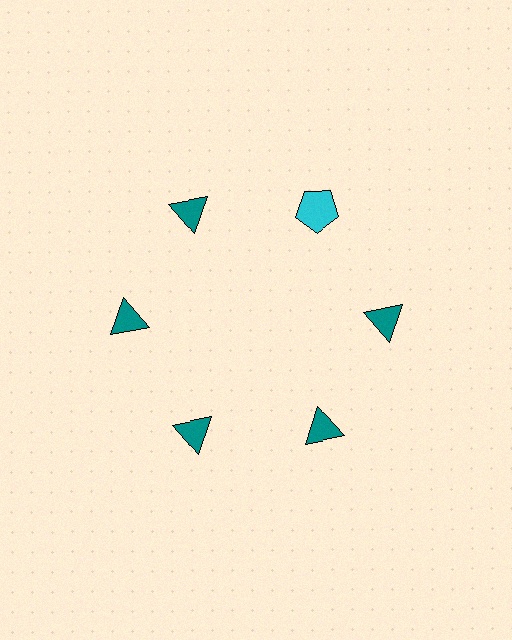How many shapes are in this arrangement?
There are 6 shapes arranged in a ring pattern.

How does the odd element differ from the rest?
It differs in both color (cyan instead of teal) and shape (pentagon instead of triangle).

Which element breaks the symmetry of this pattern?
The cyan pentagon at roughly the 1 o'clock position breaks the symmetry. All other shapes are teal triangles.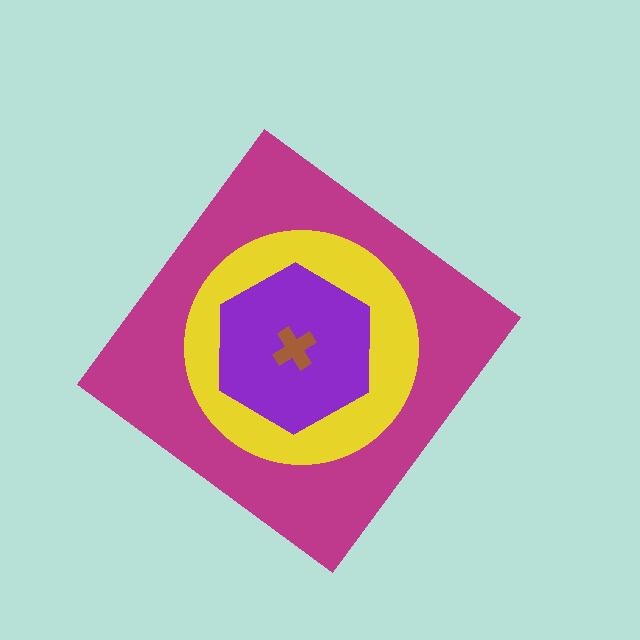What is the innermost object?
The brown cross.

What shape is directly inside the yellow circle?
The purple hexagon.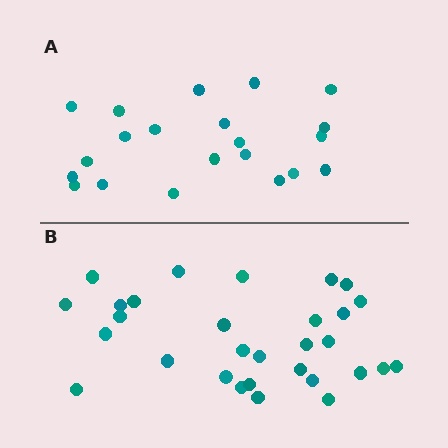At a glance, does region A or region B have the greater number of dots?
Region B (the bottom region) has more dots.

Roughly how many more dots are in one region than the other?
Region B has roughly 8 or so more dots than region A.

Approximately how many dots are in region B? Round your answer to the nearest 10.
About 30 dots.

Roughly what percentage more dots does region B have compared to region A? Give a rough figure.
About 45% more.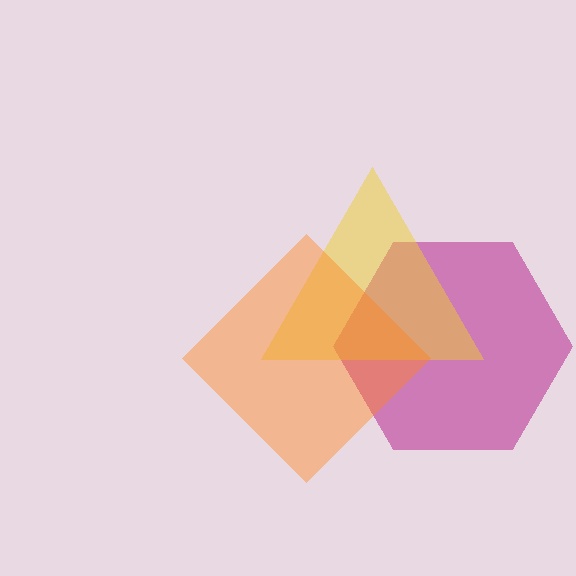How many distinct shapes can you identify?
There are 3 distinct shapes: a magenta hexagon, a yellow triangle, an orange diamond.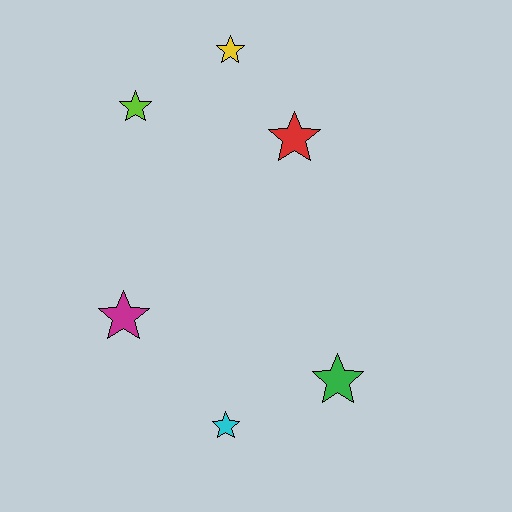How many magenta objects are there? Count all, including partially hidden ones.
There is 1 magenta object.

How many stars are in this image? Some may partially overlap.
There are 6 stars.